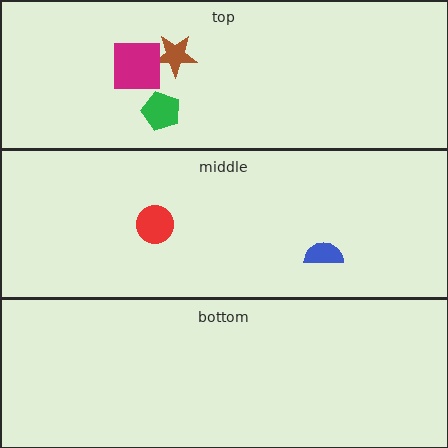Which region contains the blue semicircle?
The middle region.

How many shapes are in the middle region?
2.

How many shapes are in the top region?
3.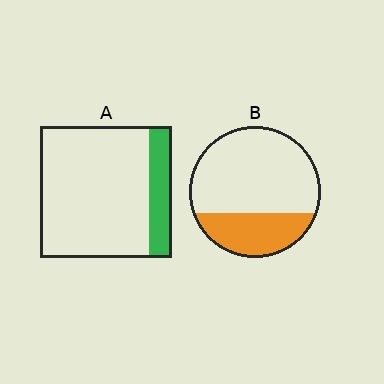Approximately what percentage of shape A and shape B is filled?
A is approximately 15% and B is approximately 30%.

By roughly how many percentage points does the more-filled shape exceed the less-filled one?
By roughly 15 percentage points (B over A).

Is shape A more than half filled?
No.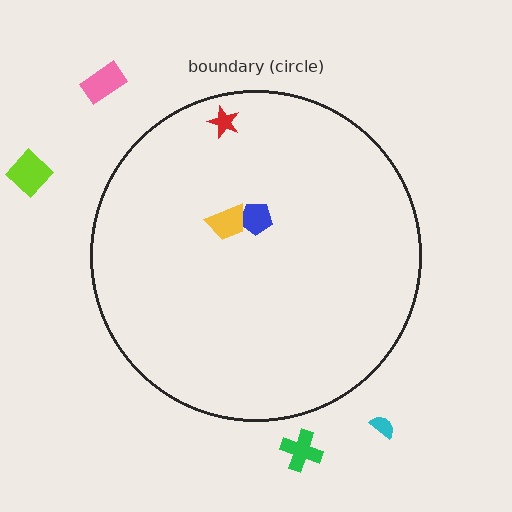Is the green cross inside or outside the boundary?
Outside.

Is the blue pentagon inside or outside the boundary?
Inside.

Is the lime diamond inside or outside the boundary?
Outside.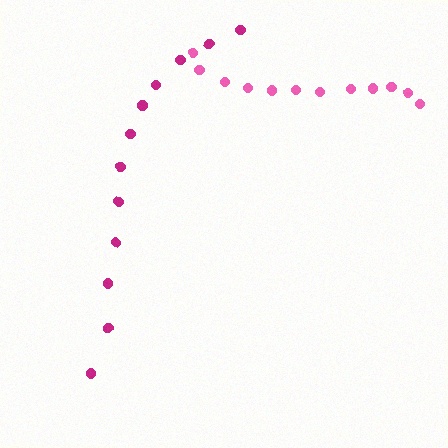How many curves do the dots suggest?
There are 2 distinct paths.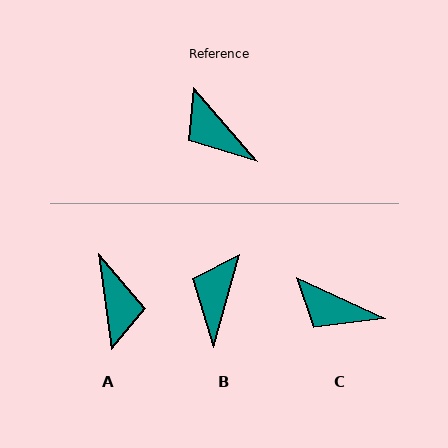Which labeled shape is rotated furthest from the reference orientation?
A, about 146 degrees away.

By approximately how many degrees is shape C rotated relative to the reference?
Approximately 24 degrees counter-clockwise.